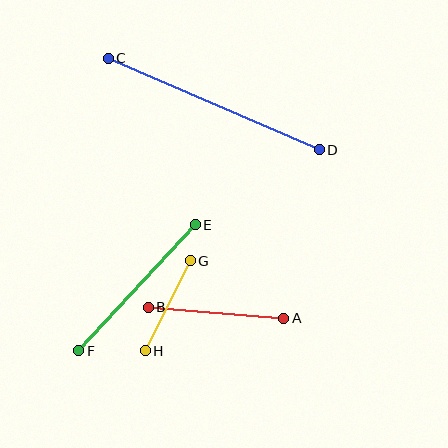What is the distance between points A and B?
The distance is approximately 136 pixels.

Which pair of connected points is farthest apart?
Points C and D are farthest apart.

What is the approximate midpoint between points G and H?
The midpoint is at approximately (168, 306) pixels.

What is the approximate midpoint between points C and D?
The midpoint is at approximately (214, 104) pixels.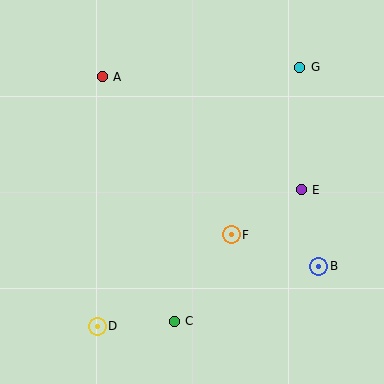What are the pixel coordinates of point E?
Point E is at (301, 190).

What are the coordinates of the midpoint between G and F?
The midpoint between G and F is at (265, 151).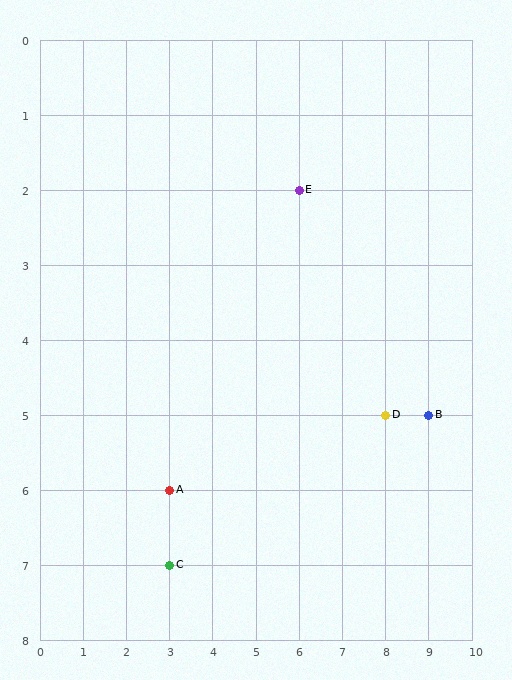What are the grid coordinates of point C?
Point C is at grid coordinates (3, 7).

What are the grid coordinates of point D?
Point D is at grid coordinates (8, 5).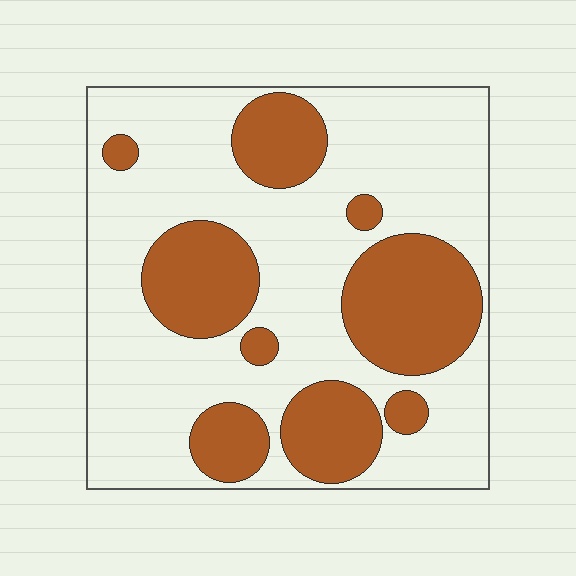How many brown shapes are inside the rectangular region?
9.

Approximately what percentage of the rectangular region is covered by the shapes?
Approximately 30%.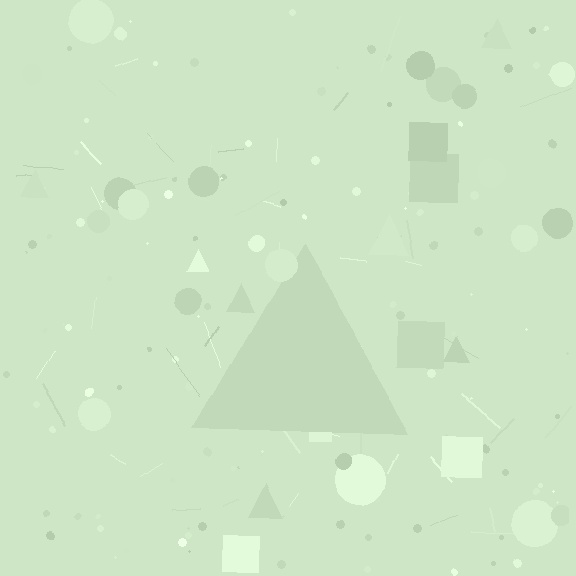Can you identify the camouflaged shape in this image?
The camouflaged shape is a triangle.